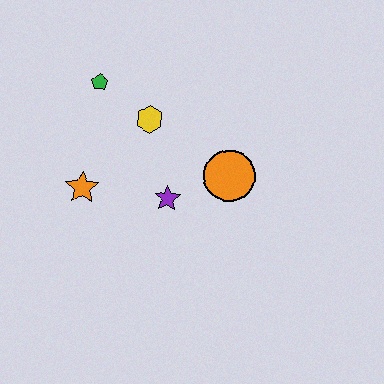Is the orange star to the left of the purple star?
Yes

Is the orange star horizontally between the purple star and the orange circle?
No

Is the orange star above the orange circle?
No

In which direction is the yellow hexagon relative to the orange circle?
The yellow hexagon is to the left of the orange circle.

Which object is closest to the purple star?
The orange circle is closest to the purple star.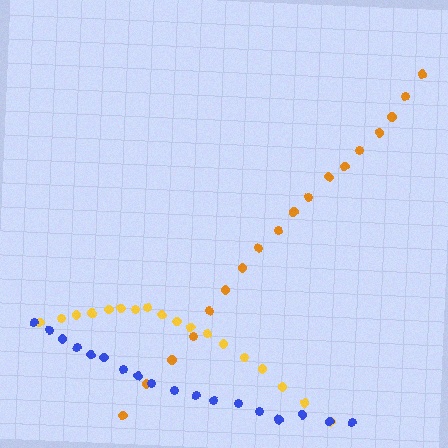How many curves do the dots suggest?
There are 3 distinct paths.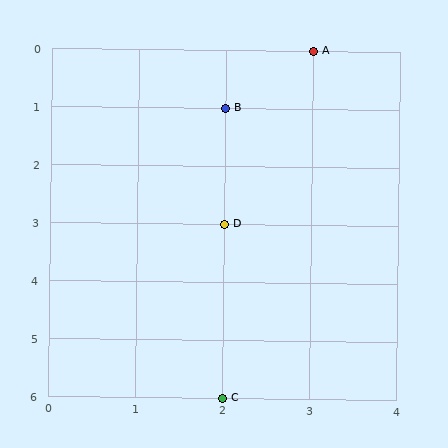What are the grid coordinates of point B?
Point B is at grid coordinates (2, 1).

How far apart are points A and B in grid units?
Points A and B are 1 column and 1 row apart (about 1.4 grid units diagonally).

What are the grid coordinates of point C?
Point C is at grid coordinates (2, 6).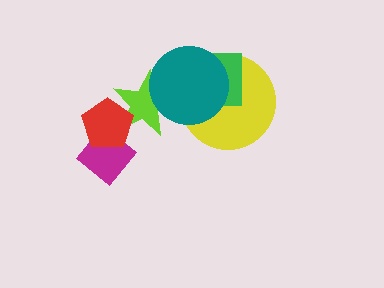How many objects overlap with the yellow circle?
2 objects overlap with the yellow circle.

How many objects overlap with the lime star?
2 objects overlap with the lime star.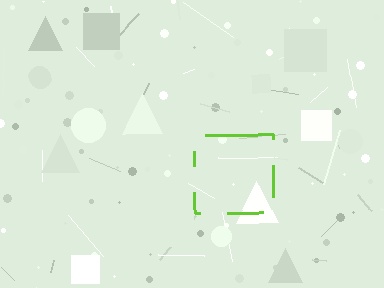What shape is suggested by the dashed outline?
The dashed outline suggests a square.